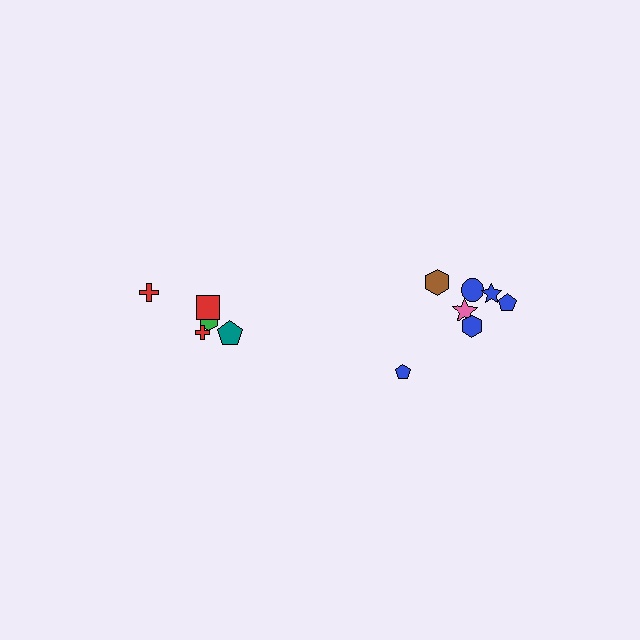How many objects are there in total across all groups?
There are 12 objects.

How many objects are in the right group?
There are 7 objects.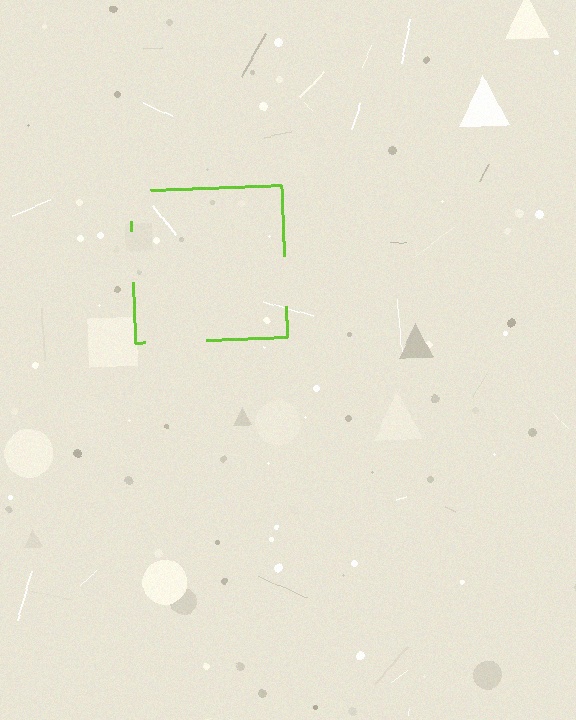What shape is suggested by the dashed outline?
The dashed outline suggests a square.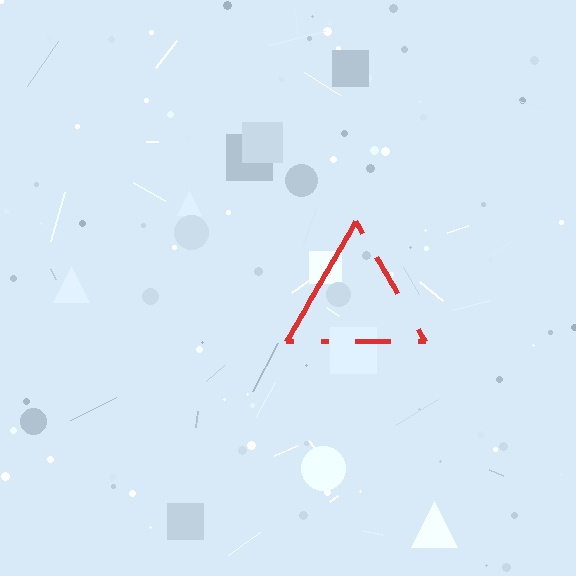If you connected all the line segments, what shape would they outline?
They would outline a triangle.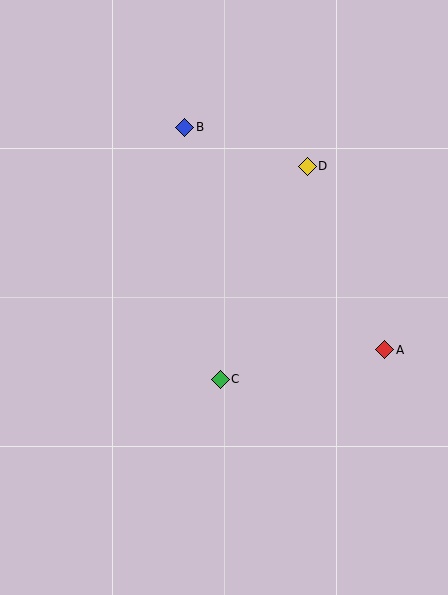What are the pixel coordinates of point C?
Point C is at (220, 379).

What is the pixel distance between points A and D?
The distance between A and D is 199 pixels.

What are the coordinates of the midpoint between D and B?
The midpoint between D and B is at (246, 147).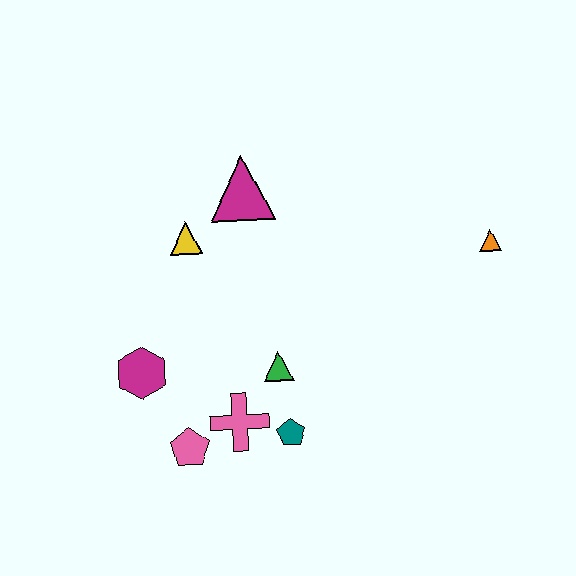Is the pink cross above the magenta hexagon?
No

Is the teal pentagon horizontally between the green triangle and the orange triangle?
Yes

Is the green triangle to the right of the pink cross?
Yes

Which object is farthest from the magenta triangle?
The pink pentagon is farthest from the magenta triangle.